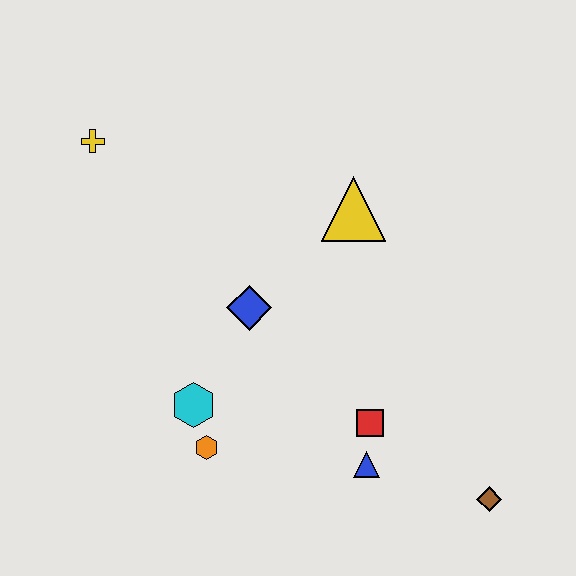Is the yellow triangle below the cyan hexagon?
No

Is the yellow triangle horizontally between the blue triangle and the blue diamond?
Yes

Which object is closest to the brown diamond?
The blue triangle is closest to the brown diamond.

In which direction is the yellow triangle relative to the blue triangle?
The yellow triangle is above the blue triangle.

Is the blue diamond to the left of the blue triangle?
Yes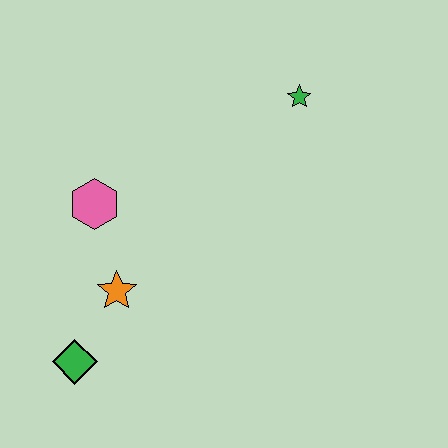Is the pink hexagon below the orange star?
No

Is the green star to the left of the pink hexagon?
No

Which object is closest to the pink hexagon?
The orange star is closest to the pink hexagon.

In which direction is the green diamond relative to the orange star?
The green diamond is below the orange star.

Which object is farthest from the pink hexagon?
The green star is farthest from the pink hexagon.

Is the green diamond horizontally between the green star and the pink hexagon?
No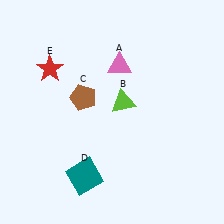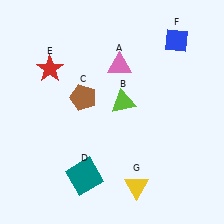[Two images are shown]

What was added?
A blue diamond (F), a yellow triangle (G) were added in Image 2.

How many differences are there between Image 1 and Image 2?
There are 2 differences between the two images.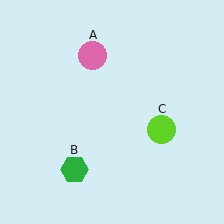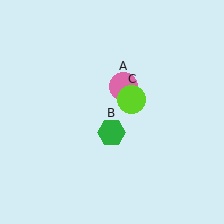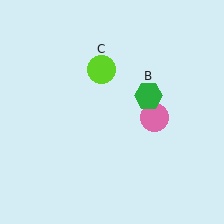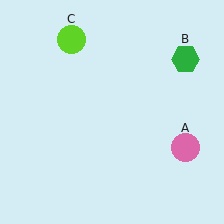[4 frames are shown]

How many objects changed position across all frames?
3 objects changed position: pink circle (object A), green hexagon (object B), lime circle (object C).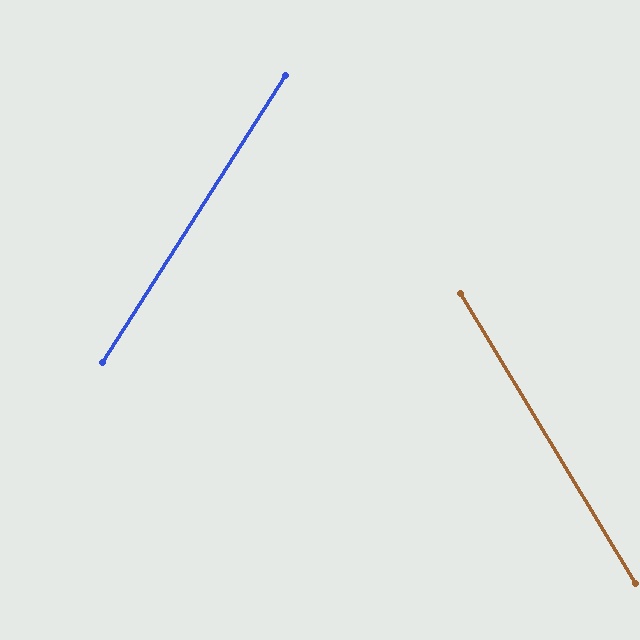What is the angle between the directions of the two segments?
Approximately 64 degrees.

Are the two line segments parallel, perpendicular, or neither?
Neither parallel nor perpendicular — they differ by about 64°.